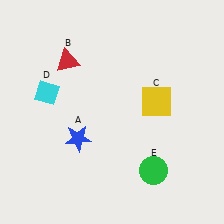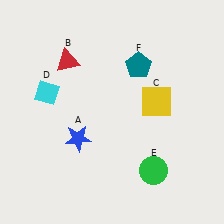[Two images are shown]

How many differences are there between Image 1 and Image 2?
There is 1 difference between the two images.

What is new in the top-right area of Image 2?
A teal pentagon (F) was added in the top-right area of Image 2.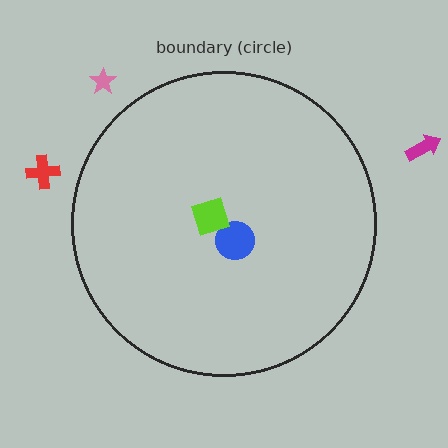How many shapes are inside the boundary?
2 inside, 3 outside.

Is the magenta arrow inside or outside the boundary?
Outside.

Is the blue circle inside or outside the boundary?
Inside.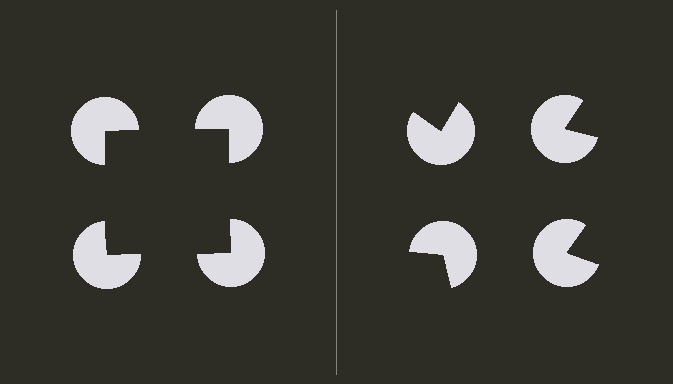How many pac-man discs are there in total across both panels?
8 — 4 on each side.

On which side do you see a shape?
An illusory square appears on the left side. On the right side the wedge cuts are rotated, so no coherent shape forms.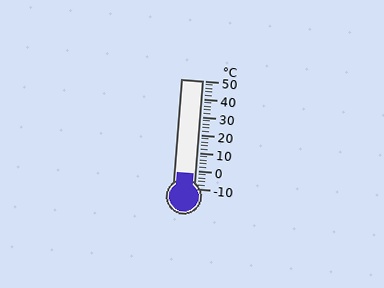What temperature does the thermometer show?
The thermometer shows approximately -2°C.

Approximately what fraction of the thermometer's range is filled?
The thermometer is filled to approximately 15% of its range.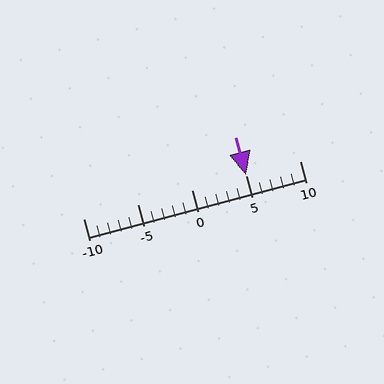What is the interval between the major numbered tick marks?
The major tick marks are spaced 5 units apart.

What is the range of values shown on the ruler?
The ruler shows values from -10 to 10.